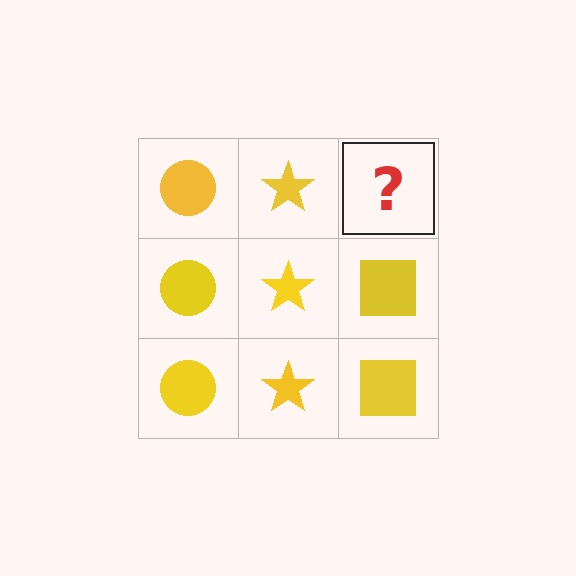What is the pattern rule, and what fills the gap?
The rule is that each column has a consistent shape. The gap should be filled with a yellow square.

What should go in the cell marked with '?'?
The missing cell should contain a yellow square.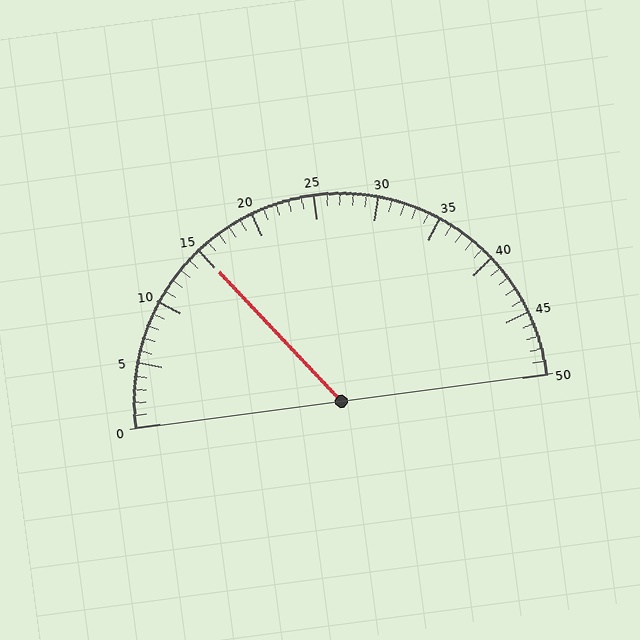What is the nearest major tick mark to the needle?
The nearest major tick mark is 15.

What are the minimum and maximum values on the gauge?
The gauge ranges from 0 to 50.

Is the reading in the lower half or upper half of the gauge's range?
The reading is in the lower half of the range (0 to 50).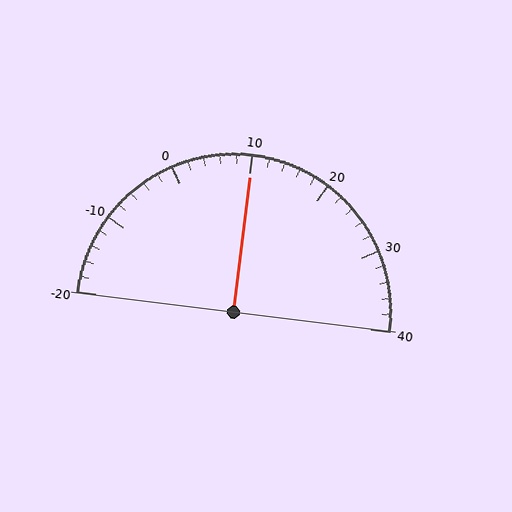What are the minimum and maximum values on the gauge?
The gauge ranges from -20 to 40.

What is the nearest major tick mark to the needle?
The nearest major tick mark is 10.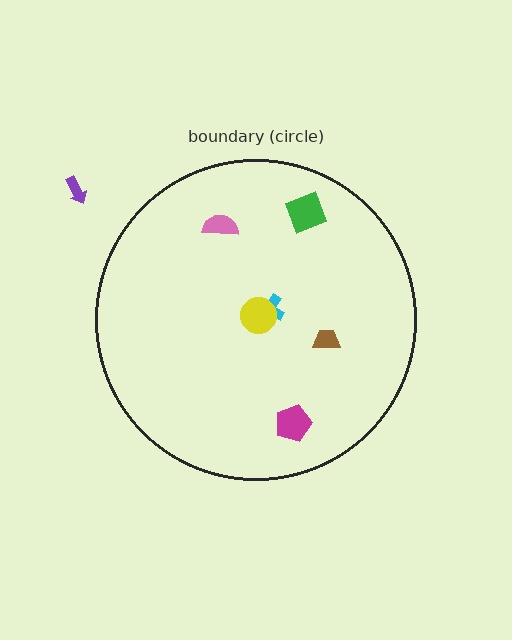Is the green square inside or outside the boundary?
Inside.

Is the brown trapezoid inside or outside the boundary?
Inside.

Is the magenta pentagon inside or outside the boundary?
Inside.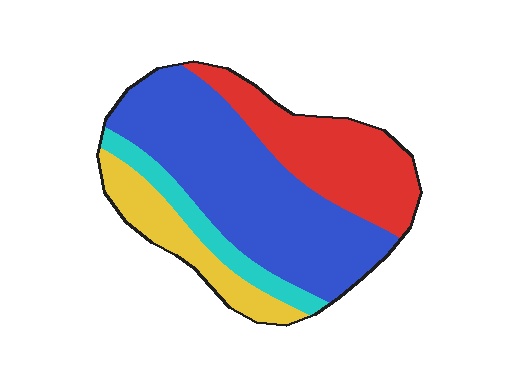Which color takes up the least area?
Cyan, at roughly 10%.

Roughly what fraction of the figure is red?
Red covers about 25% of the figure.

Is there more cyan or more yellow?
Yellow.